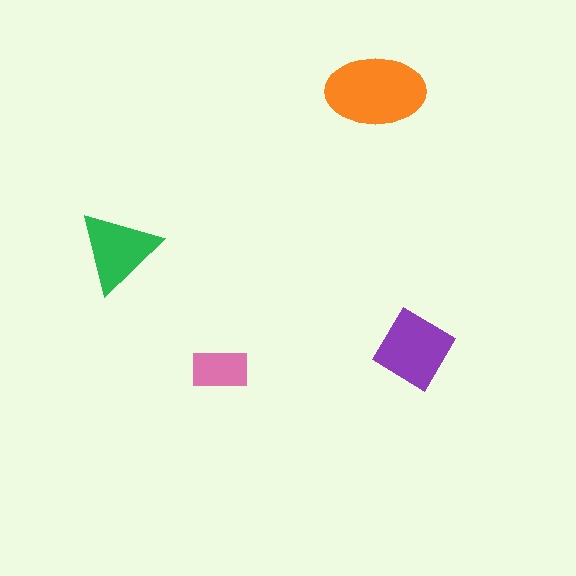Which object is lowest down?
The pink rectangle is bottommost.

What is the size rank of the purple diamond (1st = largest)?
2nd.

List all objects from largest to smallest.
The orange ellipse, the purple diamond, the green triangle, the pink rectangle.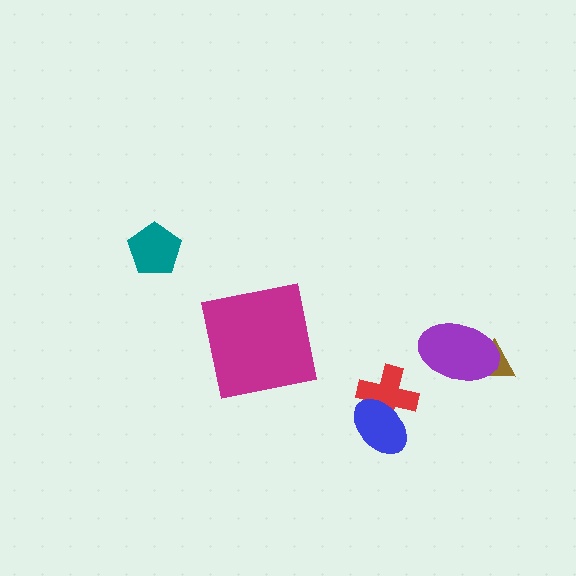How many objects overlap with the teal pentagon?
0 objects overlap with the teal pentagon.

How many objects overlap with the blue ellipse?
1 object overlaps with the blue ellipse.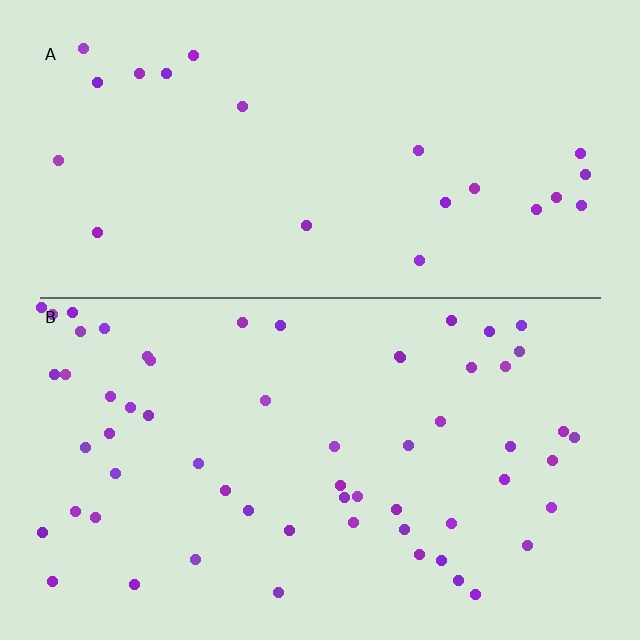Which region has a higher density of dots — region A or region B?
B (the bottom).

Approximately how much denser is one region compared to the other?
Approximately 2.7× — region B over region A.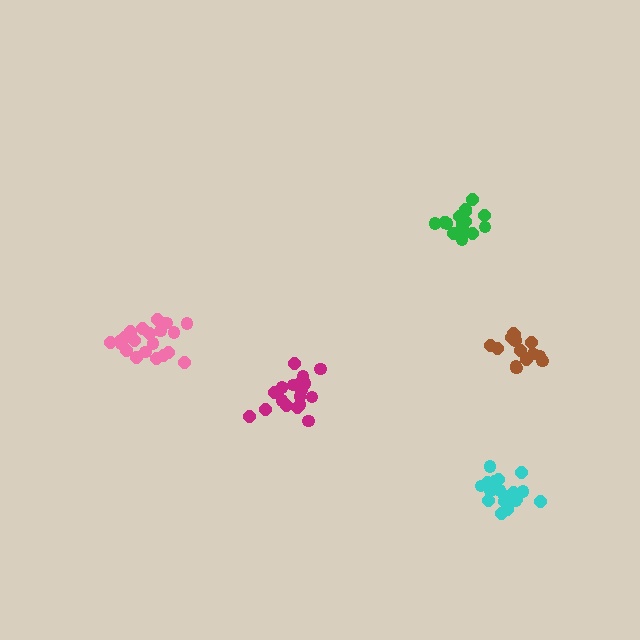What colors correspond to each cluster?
The clusters are colored: pink, green, magenta, brown, cyan.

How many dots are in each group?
Group 1: 21 dots, Group 2: 17 dots, Group 3: 19 dots, Group 4: 15 dots, Group 5: 20 dots (92 total).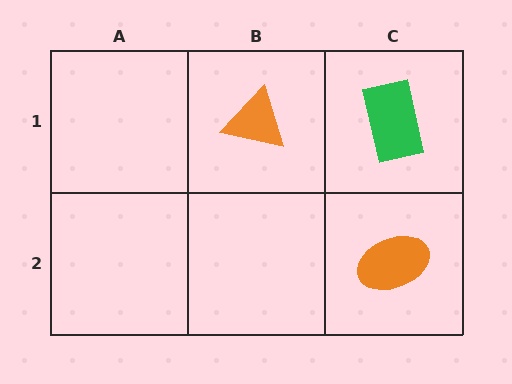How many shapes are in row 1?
2 shapes.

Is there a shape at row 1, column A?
No, that cell is empty.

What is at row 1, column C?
A green rectangle.